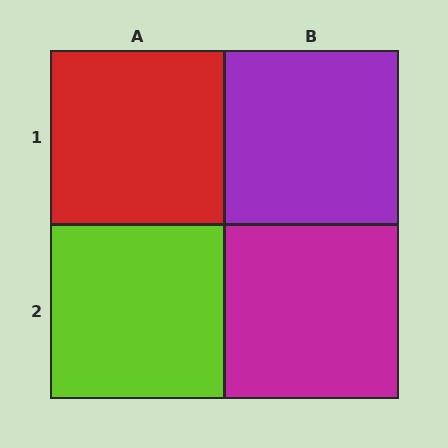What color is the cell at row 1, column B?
Purple.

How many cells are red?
1 cell is red.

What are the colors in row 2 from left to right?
Lime, magenta.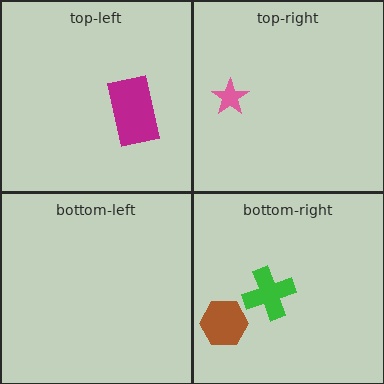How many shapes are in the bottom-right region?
2.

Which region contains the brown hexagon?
The bottom-right region.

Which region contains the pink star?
The top-right region.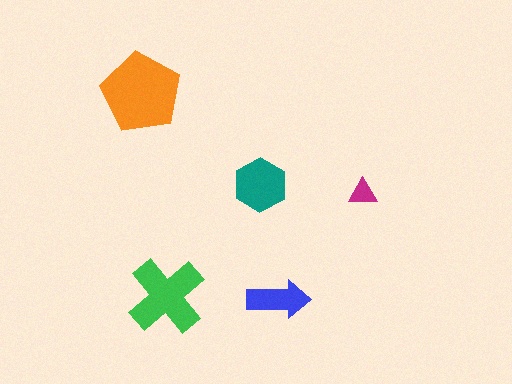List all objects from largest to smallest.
The orange pentagon, the green cross, the teal hexagon, the blue arrow, the magenta triangle.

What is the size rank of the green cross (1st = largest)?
2nd.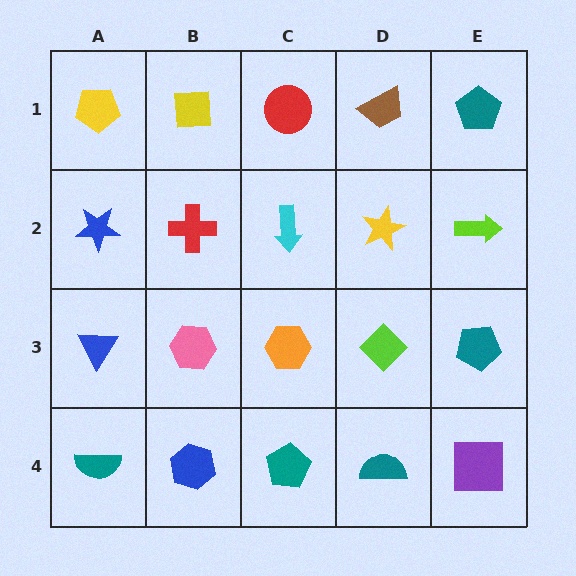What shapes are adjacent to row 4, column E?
A teal pentagon (row 3, column E), a teal semicircle (row 4, column D).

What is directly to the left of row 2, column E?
A yellow star.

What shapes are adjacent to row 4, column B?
A pink hexagon (row 3, column B), a teal semicircle (row 4, column A), a teal pentagon (row 4, column C).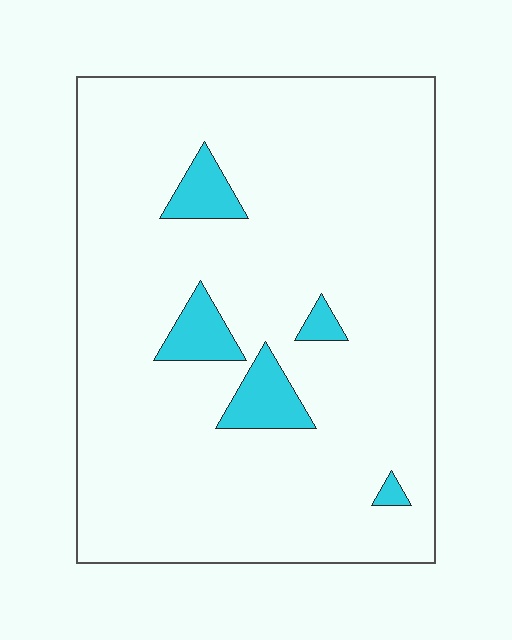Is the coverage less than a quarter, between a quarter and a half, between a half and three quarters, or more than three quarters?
Less than a quarter.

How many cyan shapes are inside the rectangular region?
5.